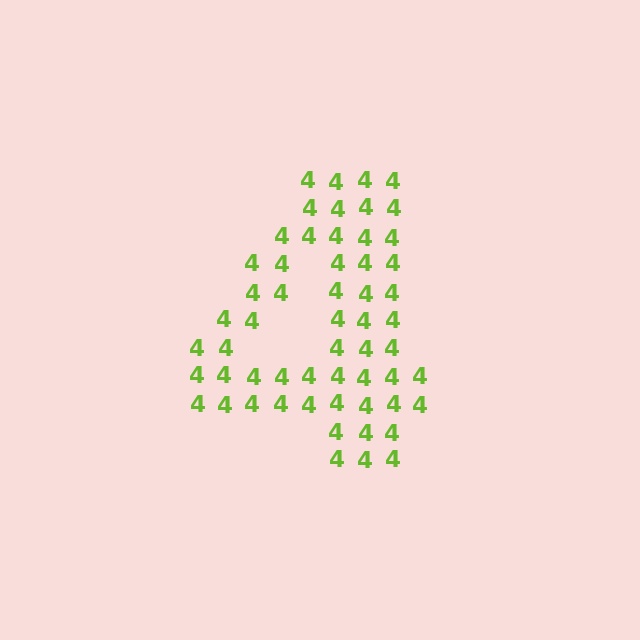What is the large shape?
The large shape is the digit 4.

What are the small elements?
The small elements are digit 4's.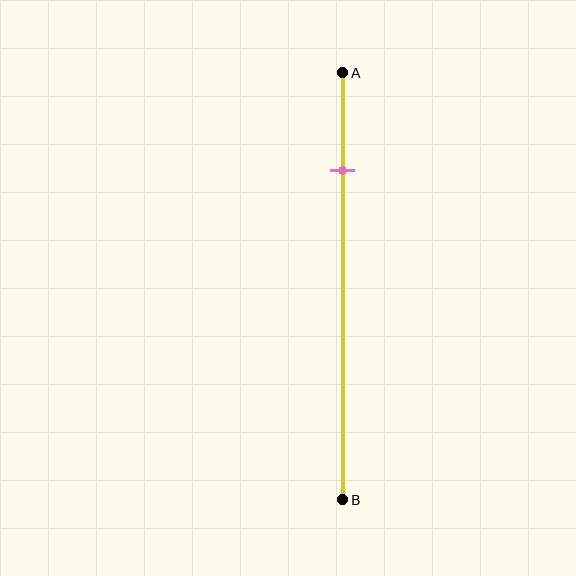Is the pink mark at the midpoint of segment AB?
No, the mark is at about 25% from A, not at the 50% midpoint.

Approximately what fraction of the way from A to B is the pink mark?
The pink mark is approximately 25% of the way from A to B.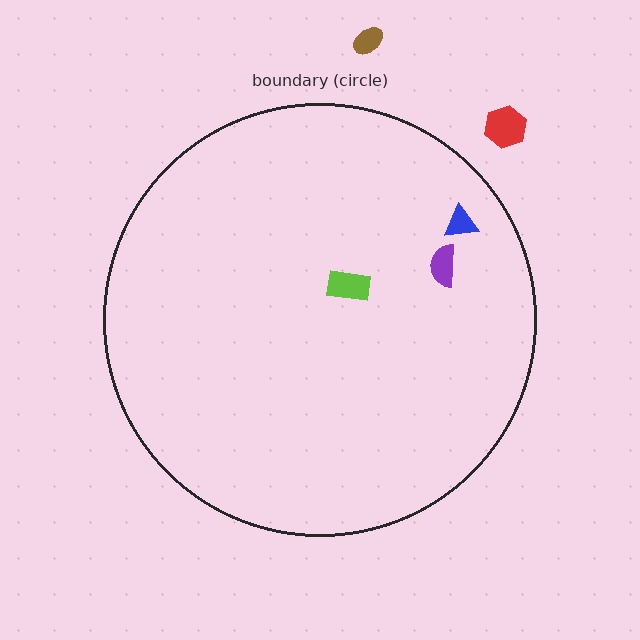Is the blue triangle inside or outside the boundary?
Inside.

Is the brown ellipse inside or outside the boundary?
Outside.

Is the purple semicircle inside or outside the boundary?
Inside.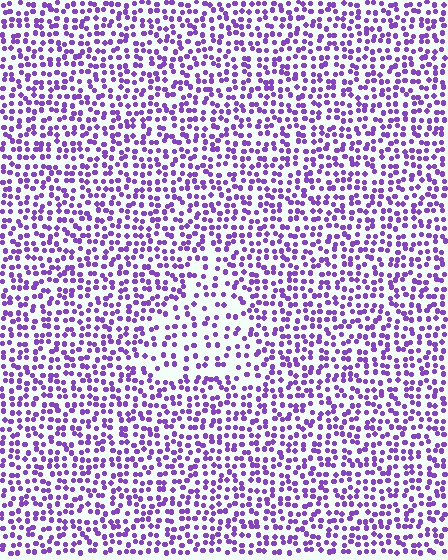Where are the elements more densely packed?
The elements are more densely packed outside the triangle boundary.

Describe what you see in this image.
The image contains small purple elements arranged at two different densities. A triangle-shaped region is visible where the elements are less densely packed than the surrounding area.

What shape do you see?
I see a triangle.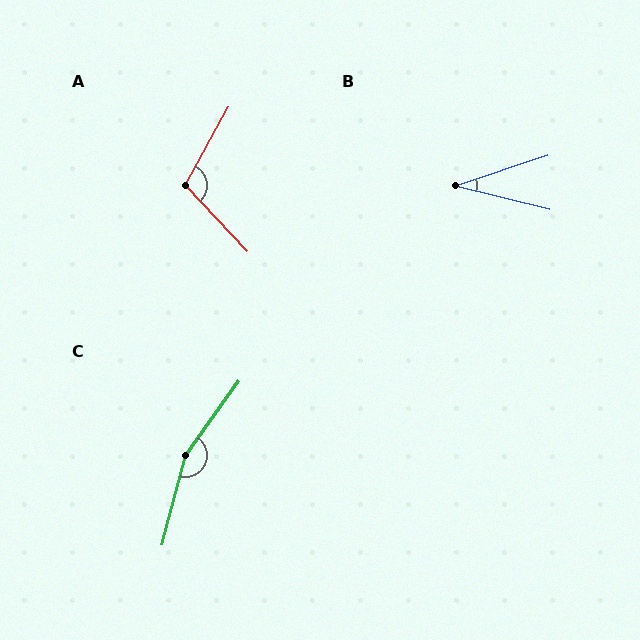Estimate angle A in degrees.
Approximately 108 degrees.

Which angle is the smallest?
B, at approximately 32 degrees.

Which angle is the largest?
C, at approximately 159 degrees.